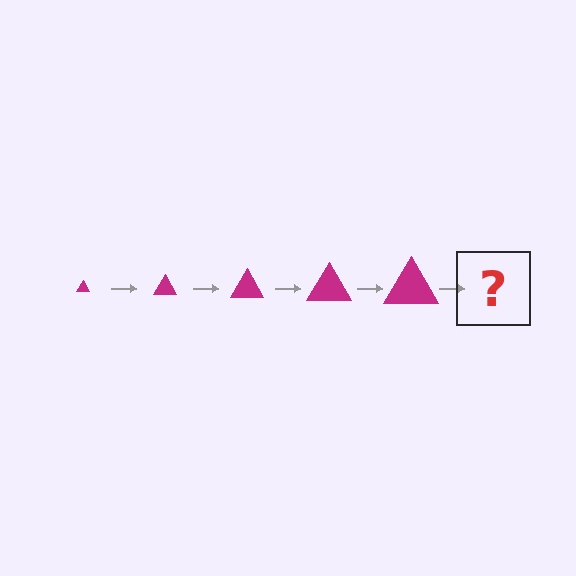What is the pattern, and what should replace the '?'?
The pattern is that the triangle gets progressively larger each step. The '?' should be a magenta triangle, larger than the previous one.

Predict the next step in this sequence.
The next step is a magenta triangle, larger than the previous one.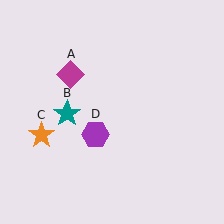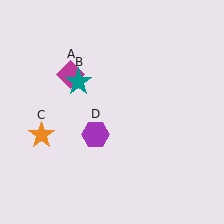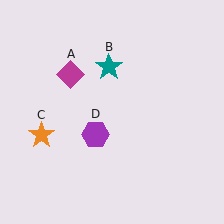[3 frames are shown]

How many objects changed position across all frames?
1 object changed position: teal star (object B).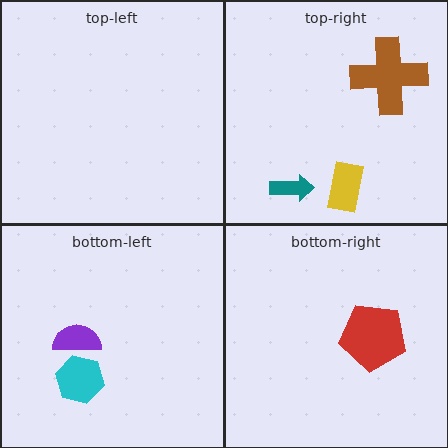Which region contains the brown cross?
The top-right region.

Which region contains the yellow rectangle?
The top-right region.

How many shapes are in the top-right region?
3.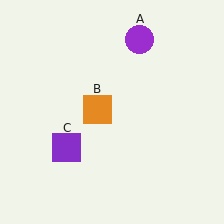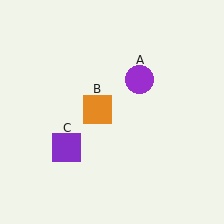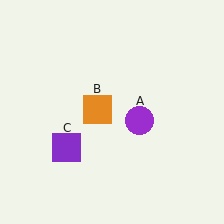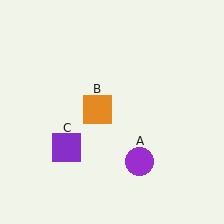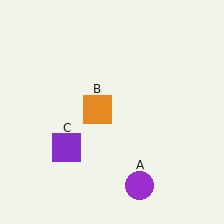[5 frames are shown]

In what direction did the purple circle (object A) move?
The purple circle (object A) moved down.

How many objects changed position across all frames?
1 object changed position: purple circle (object A).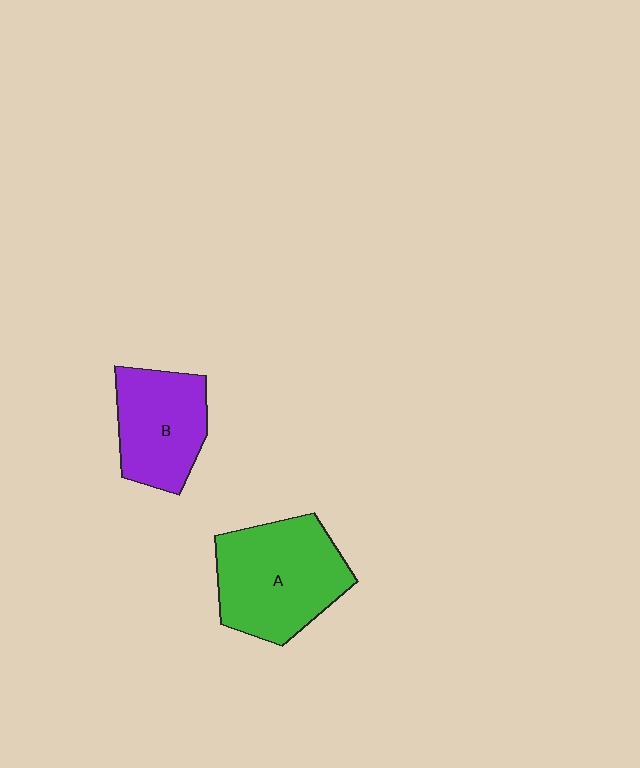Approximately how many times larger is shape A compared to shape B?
Approximately 1.4 times.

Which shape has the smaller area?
Shape B (purple).